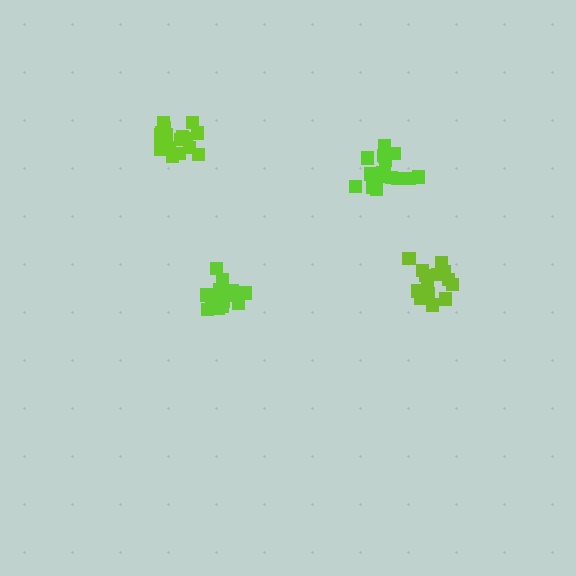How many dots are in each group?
Group 1: 16 dots, Group 2: 17 dots, Group 3: 19 dots, Group 4: 19 dots (71 total).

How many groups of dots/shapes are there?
There are 4 groups.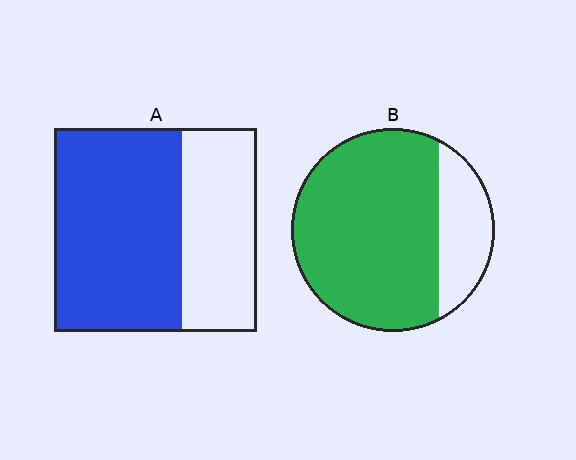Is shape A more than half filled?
Yes.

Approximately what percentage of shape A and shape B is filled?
A is approximately 65% and B is approximately 80%.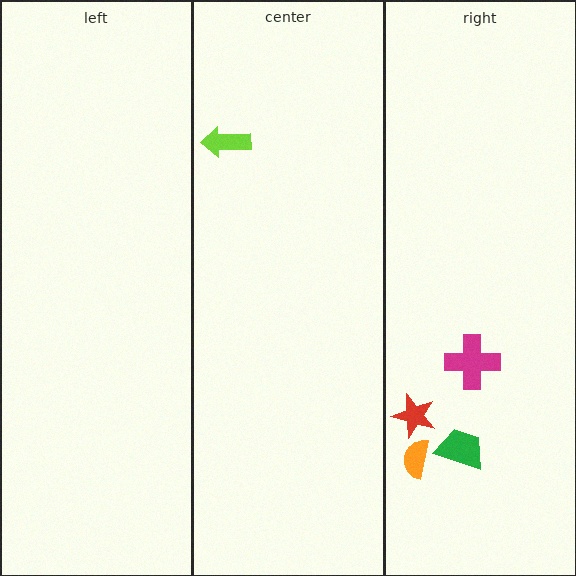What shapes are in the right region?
The green trapezoid, the orange semicircle, the red star, the magenta cross.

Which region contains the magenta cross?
The right region.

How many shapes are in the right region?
4.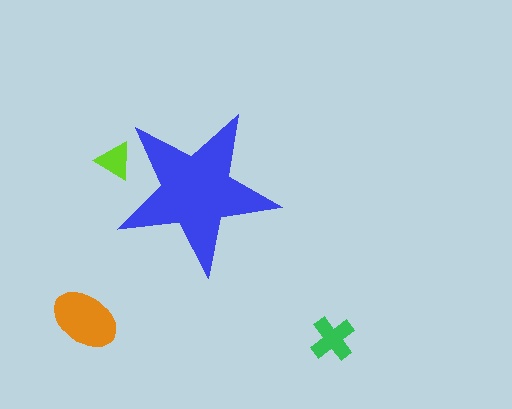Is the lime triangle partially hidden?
Yes, the lime triangle is partially hidden behind the blue star.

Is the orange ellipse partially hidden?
No, the orange ellipse is fully visible.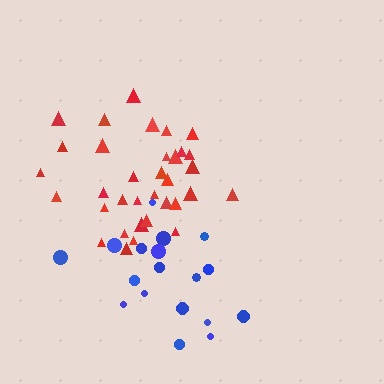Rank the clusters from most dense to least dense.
red, blue.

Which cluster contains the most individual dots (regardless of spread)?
Red (35).